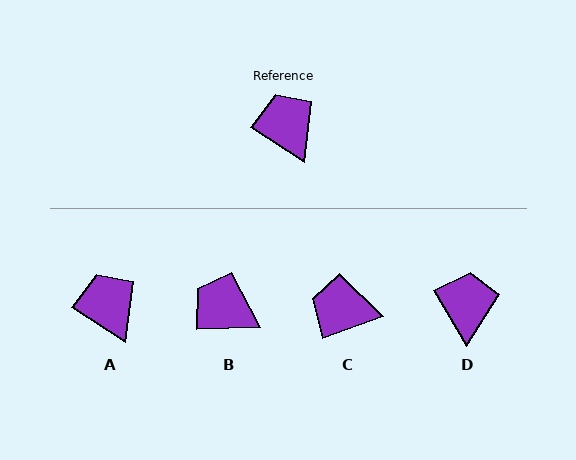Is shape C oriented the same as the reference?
No, it is off by about 53 degrees.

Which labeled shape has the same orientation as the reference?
A.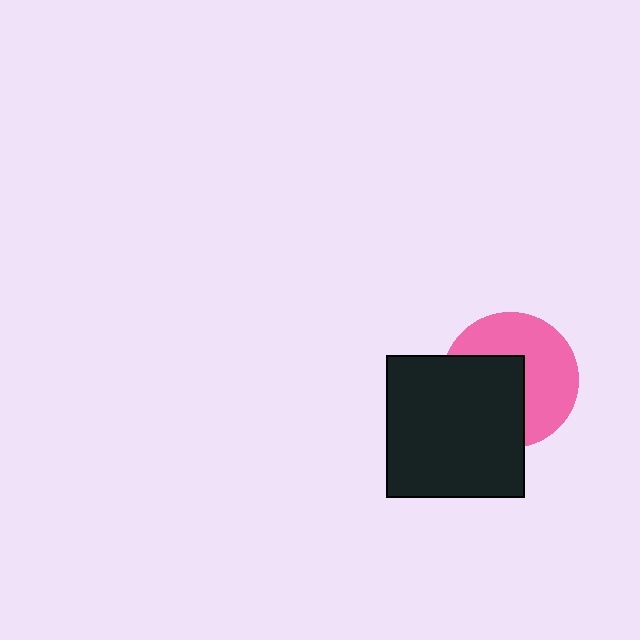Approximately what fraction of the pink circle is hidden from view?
Roughly 46% of the pink circle is hidden behind the black rectangle.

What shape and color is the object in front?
The object in front is a black rectangle.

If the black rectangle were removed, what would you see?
You would see the complete pink circle.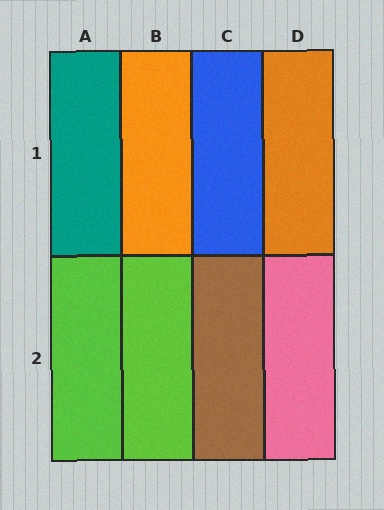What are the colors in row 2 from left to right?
Lime, lime, brown, pink.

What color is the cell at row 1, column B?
Orange.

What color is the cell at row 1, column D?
Orange.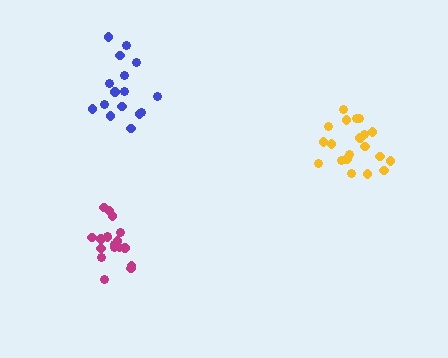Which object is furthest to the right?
The yellow cluster is rightmost.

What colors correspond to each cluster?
The clusters are colored: blue, magenta, yellow.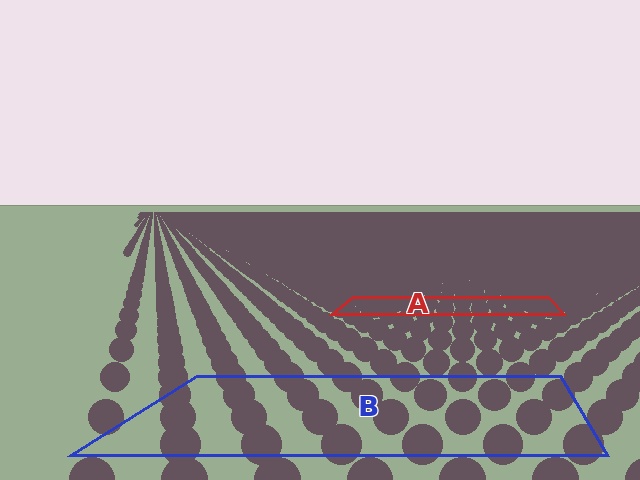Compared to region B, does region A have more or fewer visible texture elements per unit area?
Region A has more texture elements per unit area — they are packed more densely because it is farther away.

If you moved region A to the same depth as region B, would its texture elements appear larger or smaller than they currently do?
They would appear larger. At a closer depth, the same texture elements are projected at a bigger on-screen size.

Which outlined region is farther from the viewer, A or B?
Region A is farther from the viewer — the texture elements inside it appear smaller and more densely packed.